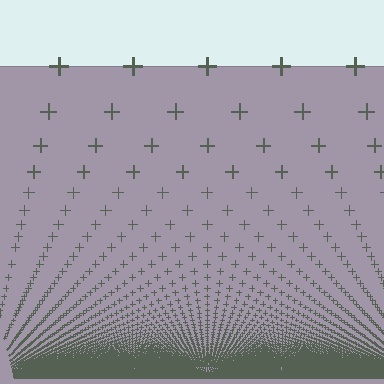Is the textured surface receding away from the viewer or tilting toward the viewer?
The surface appears to tilt toward the viewer. Texture elements get larger and sparser toward the top.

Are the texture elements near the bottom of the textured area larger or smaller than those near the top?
Smaller. The gradient is inverted — elements near the bottom are smaller and denser.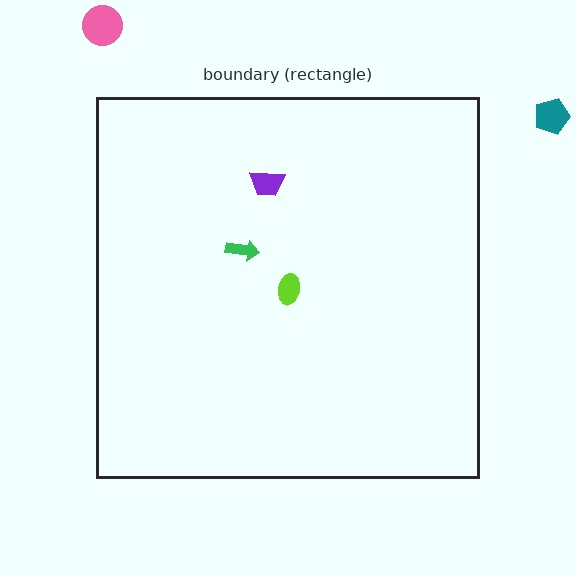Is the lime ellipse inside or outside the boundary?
Inside.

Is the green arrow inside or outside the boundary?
Inside.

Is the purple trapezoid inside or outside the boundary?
Inside.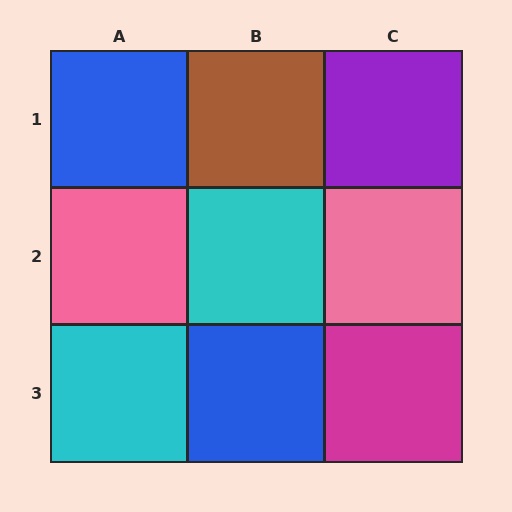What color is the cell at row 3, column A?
Cyan.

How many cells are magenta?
1 cell is magenta.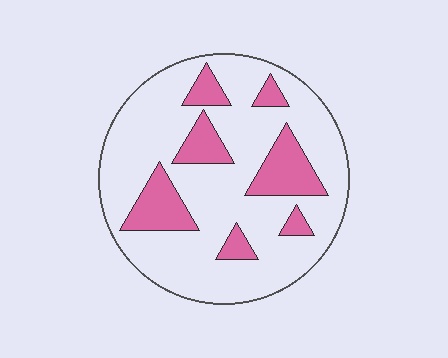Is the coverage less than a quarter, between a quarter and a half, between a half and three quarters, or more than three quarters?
Less than a quarter.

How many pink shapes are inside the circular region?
7.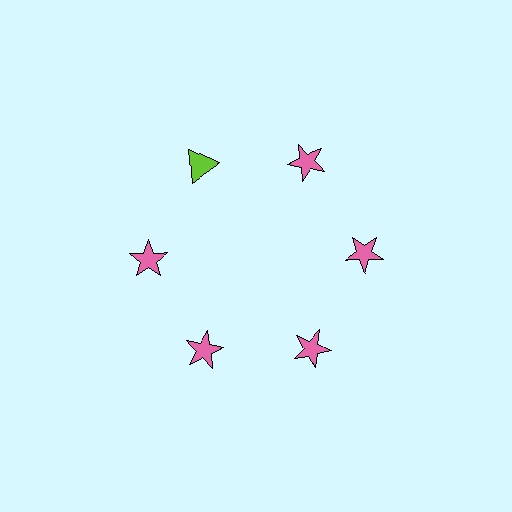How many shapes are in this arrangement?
There are 6 shapes arranged in a ring pattern.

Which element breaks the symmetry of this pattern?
The lime triangle at roughly the 11 o'clock position breaks the symmetry. All other shapes are pink stars.